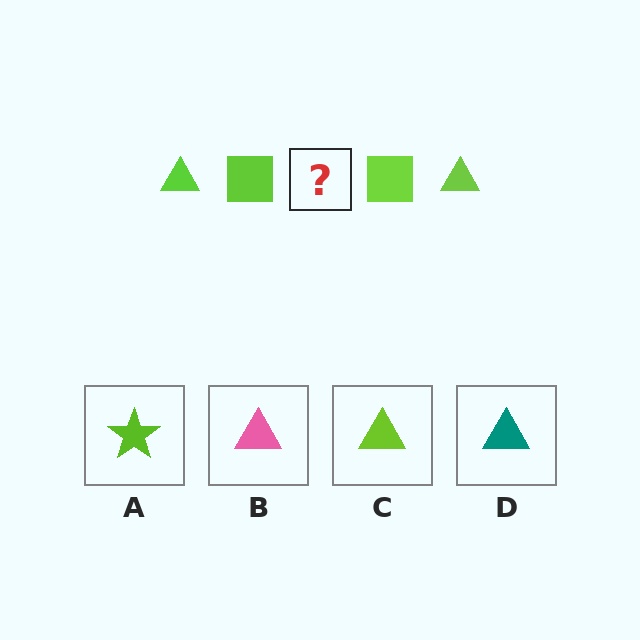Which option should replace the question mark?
Option C.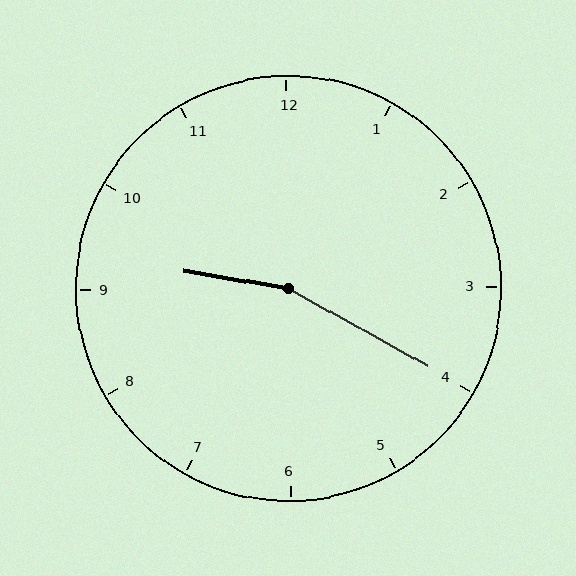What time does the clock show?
9:20.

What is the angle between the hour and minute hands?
Approximately 160 degrees.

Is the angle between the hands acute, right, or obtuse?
It is obtuse.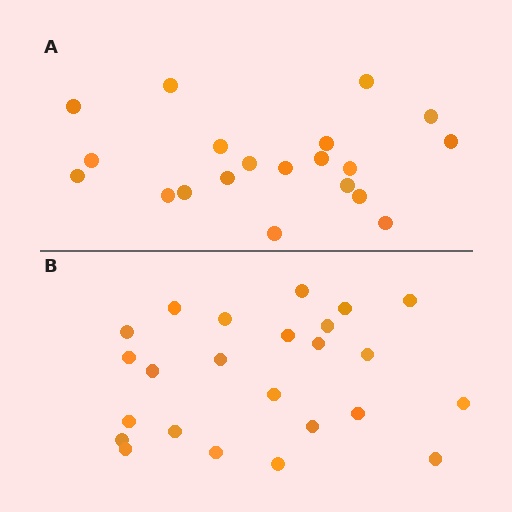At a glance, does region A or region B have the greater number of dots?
Region B (the bottom region) has more dots.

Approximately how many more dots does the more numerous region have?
Region B has about 4 more dots than region A.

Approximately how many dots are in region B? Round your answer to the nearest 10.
About 20 dots. (The exact count is 24, which rounds to 20.)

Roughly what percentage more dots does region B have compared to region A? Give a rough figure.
About 20% more.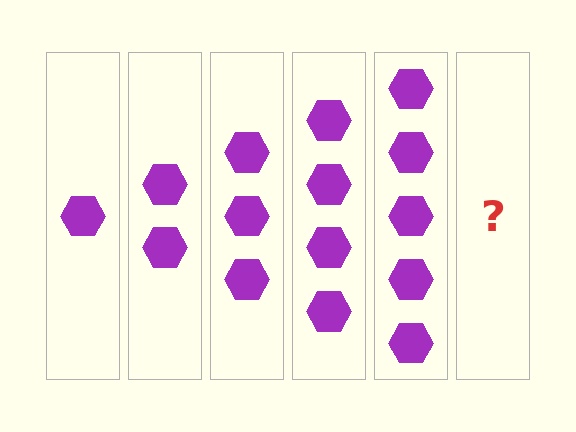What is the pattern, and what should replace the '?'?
The pattern is that each step adds one more hexagon. The '?' should be 6 hexagons.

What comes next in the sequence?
The next element should be 6 hexagons.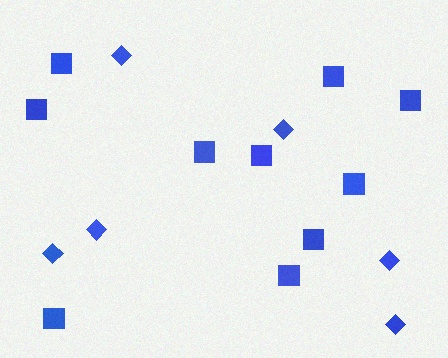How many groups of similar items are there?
There are 2 groups: one group of diamonds (6) and one group of squares (10).